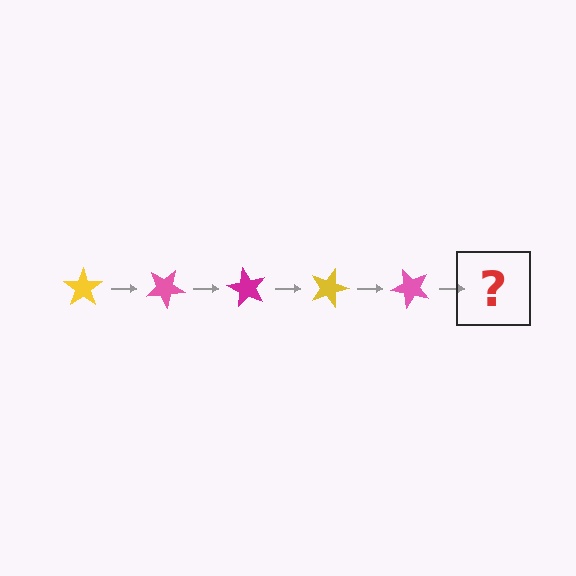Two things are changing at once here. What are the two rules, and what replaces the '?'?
The two rules are that it rotates 30 degrees each step and the color cycles through yellow, pink, and magenta. The '?' should be a magenta star, rotated 150 degrees from the start.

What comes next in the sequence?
The next element should be a magenta star, rotated 150 degrees from the start.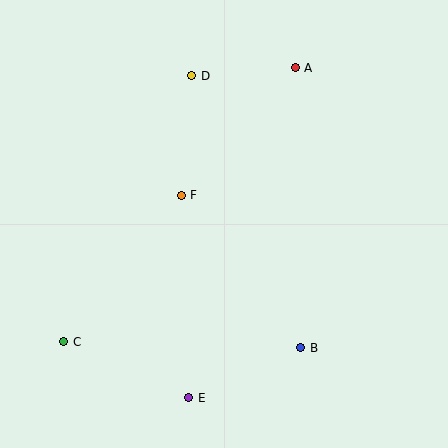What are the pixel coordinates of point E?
Point E is at (189, 398).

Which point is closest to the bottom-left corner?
Point C is closest to the bottom-left corner.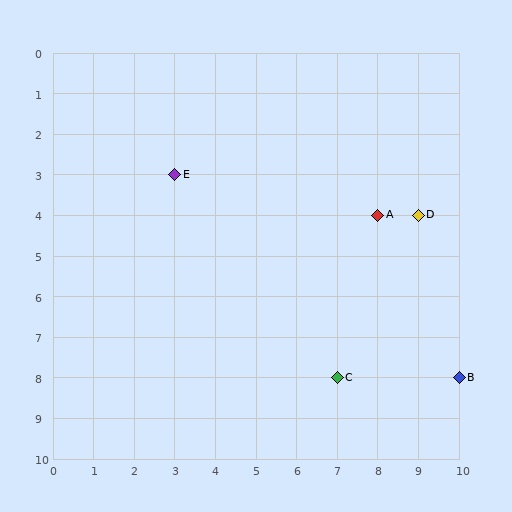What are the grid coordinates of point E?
Point E is at grid coordinates (3, 3).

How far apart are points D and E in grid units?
Points D and E are 6 columns and 1 row apart (about 6.1 grid units diagonally).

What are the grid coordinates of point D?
Point D is at grid coordinates (9, 4).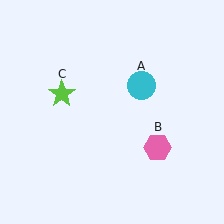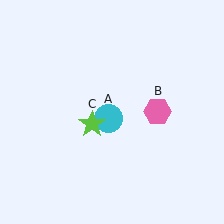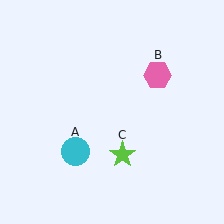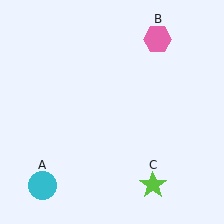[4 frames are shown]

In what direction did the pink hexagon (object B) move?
The pink hexagon (object B) moved up.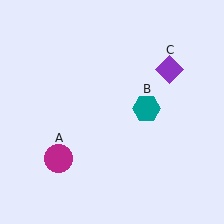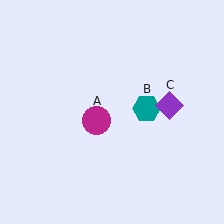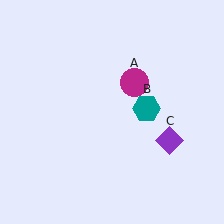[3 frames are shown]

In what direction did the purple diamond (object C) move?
The purple diamond (object C) moved down.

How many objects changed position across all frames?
2 objects changed position: magenta circle (object A), purple diamond (object C).